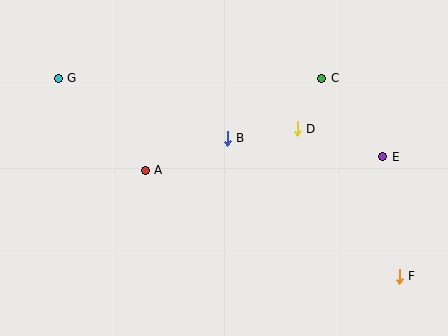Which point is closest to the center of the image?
Point B at (227, 138) is closest to the center.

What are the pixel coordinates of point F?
Point F is at (399, 276).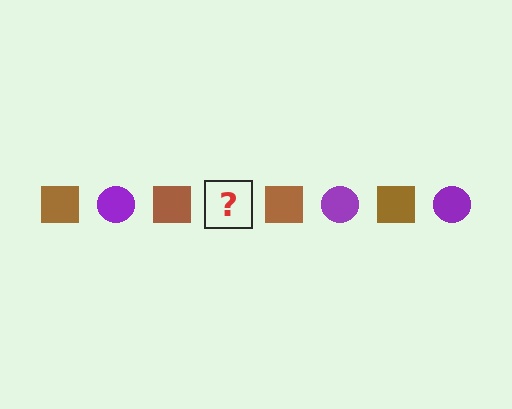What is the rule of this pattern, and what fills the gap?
The rule is that the pattern alternates between brown square and purple circle. The gap should be filled with a purple circle.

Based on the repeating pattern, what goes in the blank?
The blank should be a purple circle.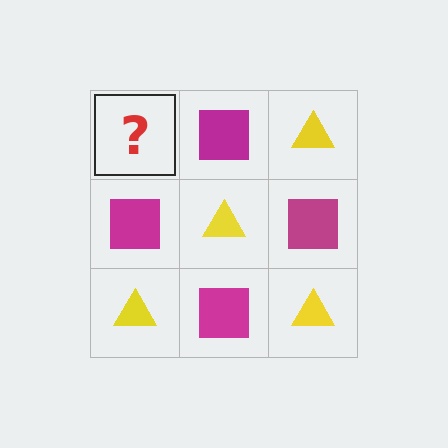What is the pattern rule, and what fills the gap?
The rule is that it alternates yellow triangle and magenta square in a checkerboard pattern. The gap should be filled with a yellow triangle.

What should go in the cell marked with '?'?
The missing cell should contain a yellow triangle.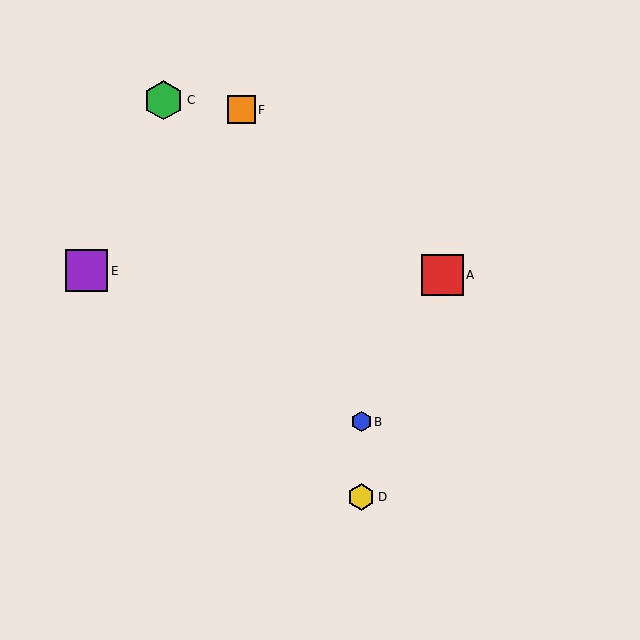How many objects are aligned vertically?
2 objects (B, D) are aligned vertically.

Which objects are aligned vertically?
Objects B, D are aligned vertically.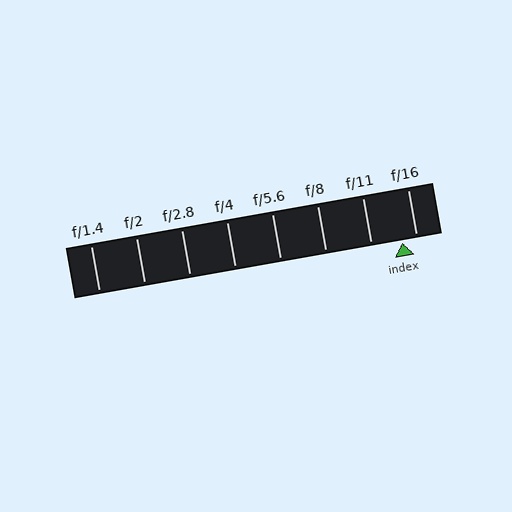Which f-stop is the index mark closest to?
The index mark is closest to f/16.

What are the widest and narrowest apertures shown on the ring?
The widest aperture shown is f/1.4 and the narrowest is f/16.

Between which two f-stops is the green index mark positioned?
The index mark is between f/11 and f/16.